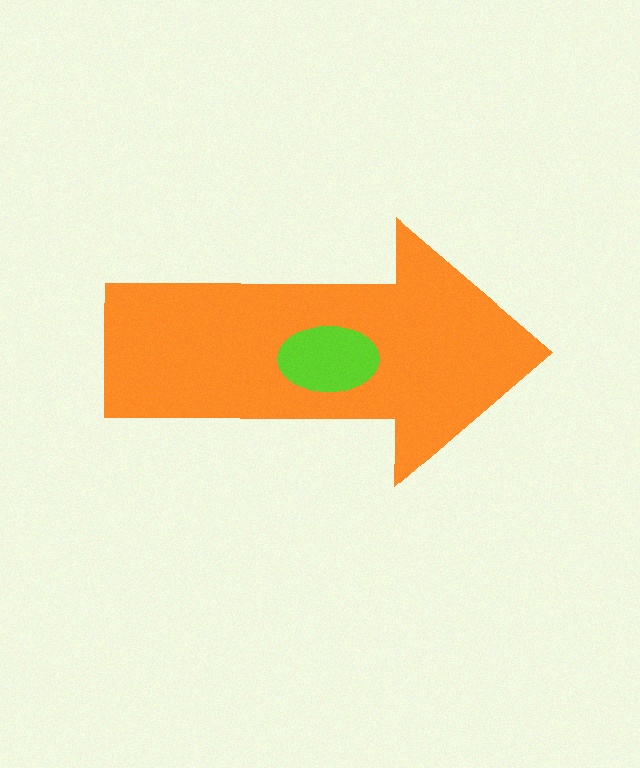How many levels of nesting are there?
2.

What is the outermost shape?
The orange arrow.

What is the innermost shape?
The lime ellipse.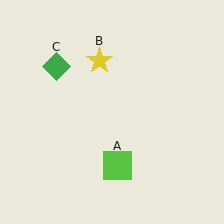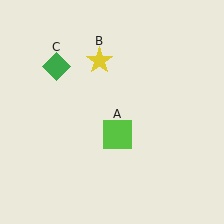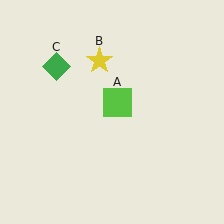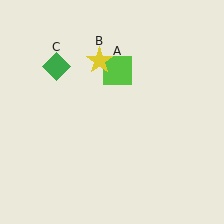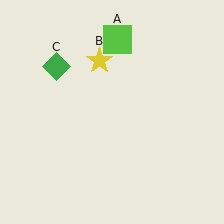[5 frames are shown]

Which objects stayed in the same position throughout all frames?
Yellow star (object B) and green diamond (object C) remained stationary.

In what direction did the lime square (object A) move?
The lime square (object A) moved up.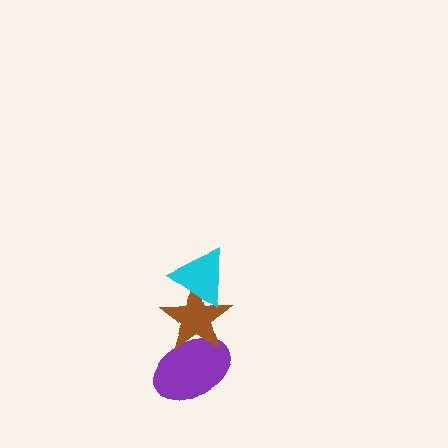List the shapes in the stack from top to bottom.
From top to bottom: the cyan triangle, the brown star, the purple ellipse.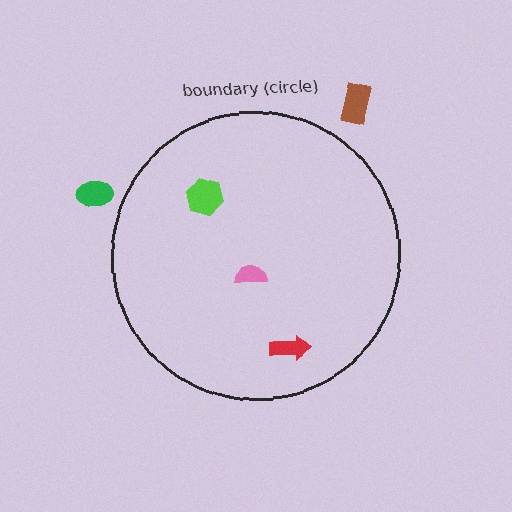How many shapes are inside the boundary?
3 inside, 2 outside.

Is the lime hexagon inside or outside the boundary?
Inside.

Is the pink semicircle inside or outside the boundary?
Inside.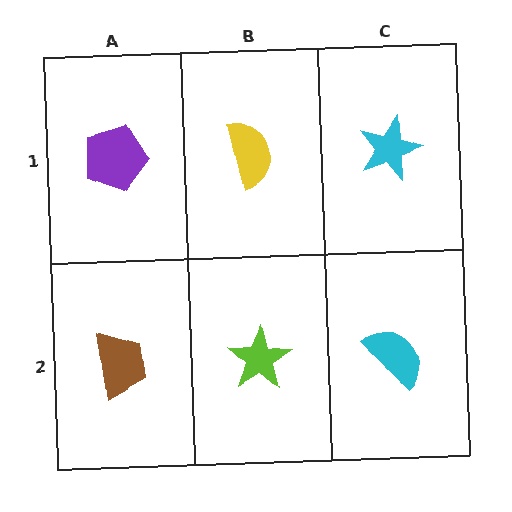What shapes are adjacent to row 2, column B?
A yellow semicircle (row 1, column B), a brown trapezoid (row 2, column A), a cyan semicircle (row 2, column C).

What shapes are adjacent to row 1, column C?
A cyan semicircle (row 2, column C), a yellow semicircle (row 1, column B).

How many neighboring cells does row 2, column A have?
2.